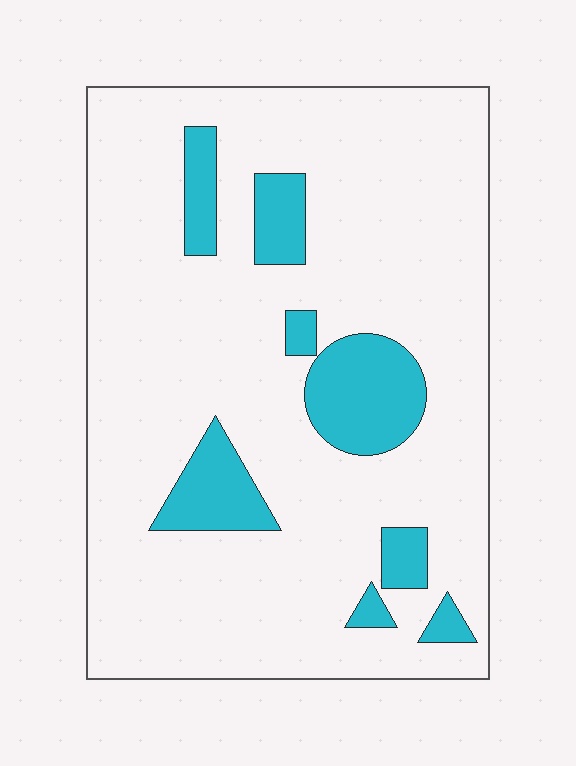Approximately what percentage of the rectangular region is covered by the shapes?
Approximately 15%.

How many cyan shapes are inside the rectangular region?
8.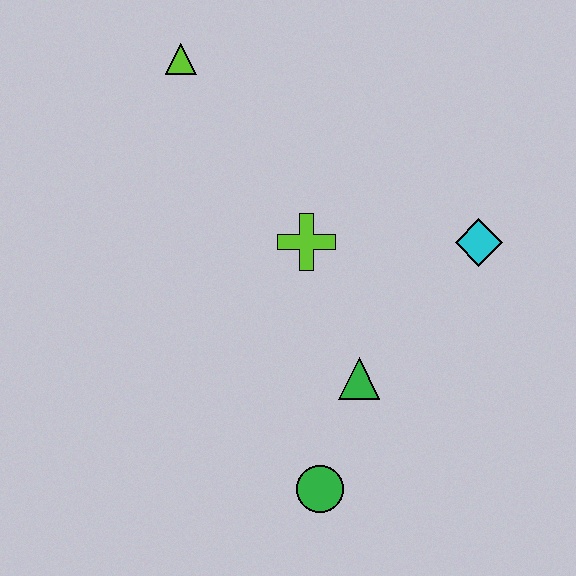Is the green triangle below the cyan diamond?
Yes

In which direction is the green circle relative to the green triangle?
The green circle is below the green triangle.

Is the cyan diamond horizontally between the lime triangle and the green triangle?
No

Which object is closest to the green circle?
The green triangle is closest to the green circle.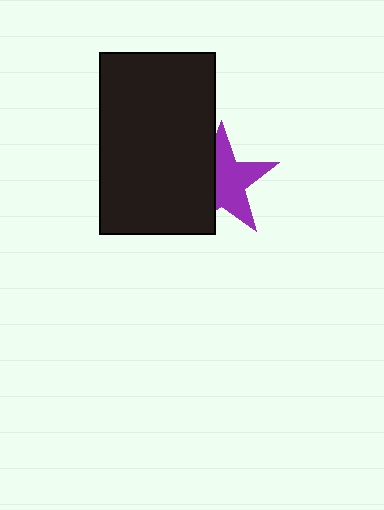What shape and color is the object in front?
The object in front is a black rectangle.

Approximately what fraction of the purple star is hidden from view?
Roughly 40% of the purple star is hidden behind the black rectangle.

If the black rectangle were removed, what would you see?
You would see the complete purple star.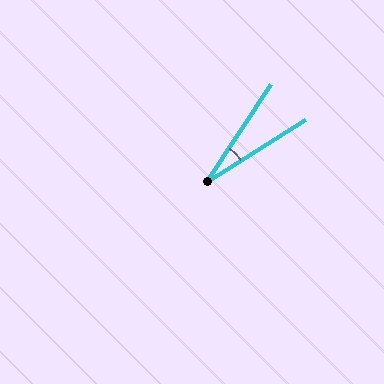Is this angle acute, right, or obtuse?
It is acute.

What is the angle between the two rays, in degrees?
Approximately 24 degrees.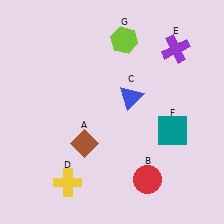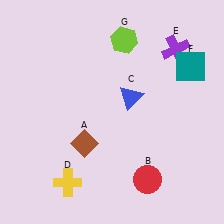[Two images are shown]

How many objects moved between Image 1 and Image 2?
1 object moved between the two images.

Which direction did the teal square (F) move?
The teal square (F) moved up.